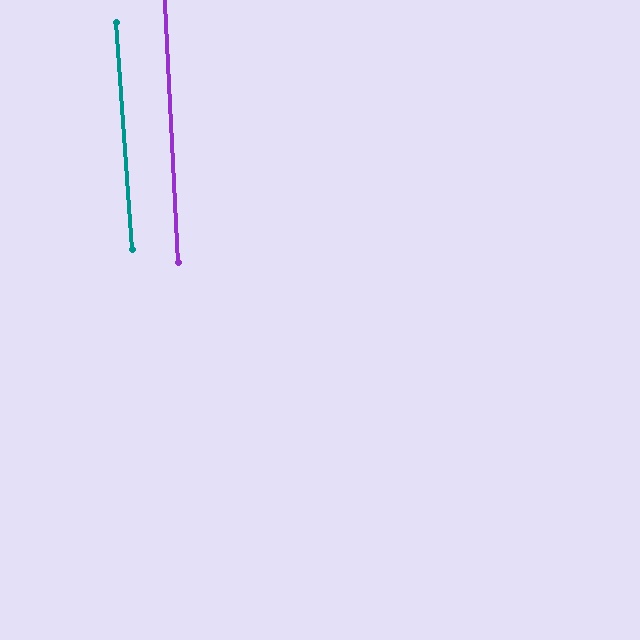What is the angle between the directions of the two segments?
Approximately 1 degree.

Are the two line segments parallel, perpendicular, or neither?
Parallel — their directions differ by only 1.4°.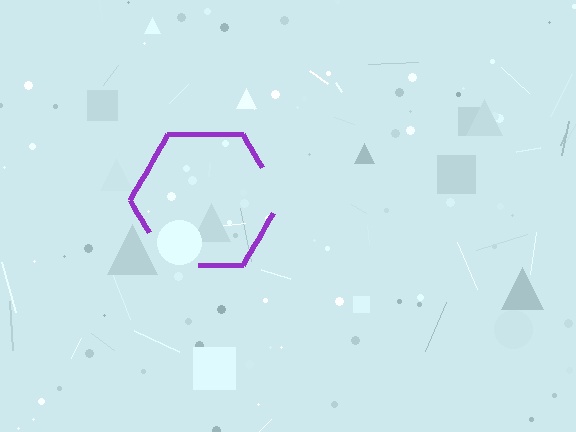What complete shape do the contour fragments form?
The contour fragments form a hexagon.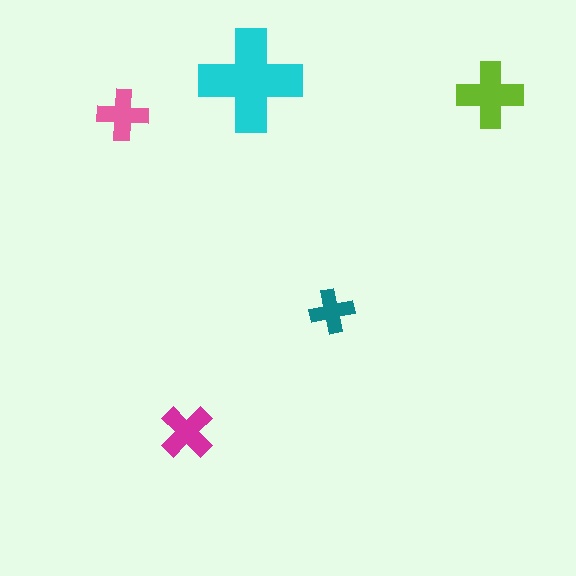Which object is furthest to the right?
The lime cross is rightmost.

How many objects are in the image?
There are 5 objects in the image.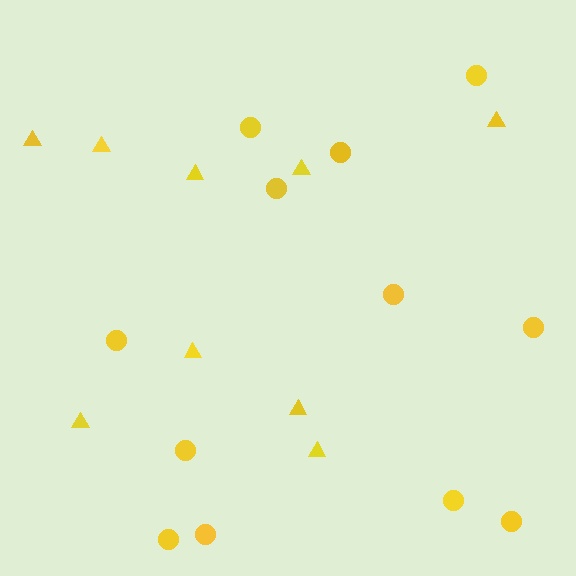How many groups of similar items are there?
There are 2 groups: one group of triangles (9) and one group of circles (12).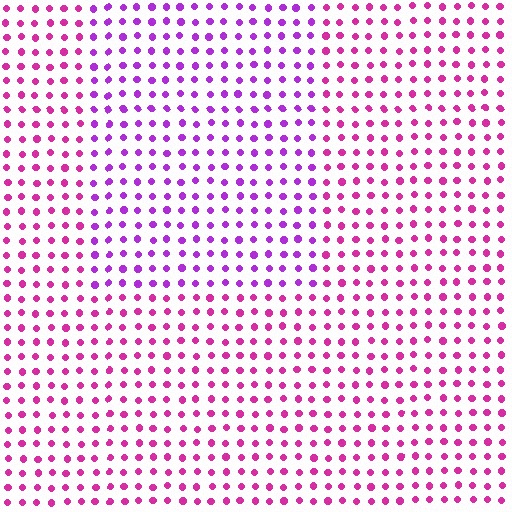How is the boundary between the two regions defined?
The boundary is defined purely by a slight shift in hue (about 32 degrees). Spacing, size, and orientation are identical on both sides.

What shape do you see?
I see a rectangle.